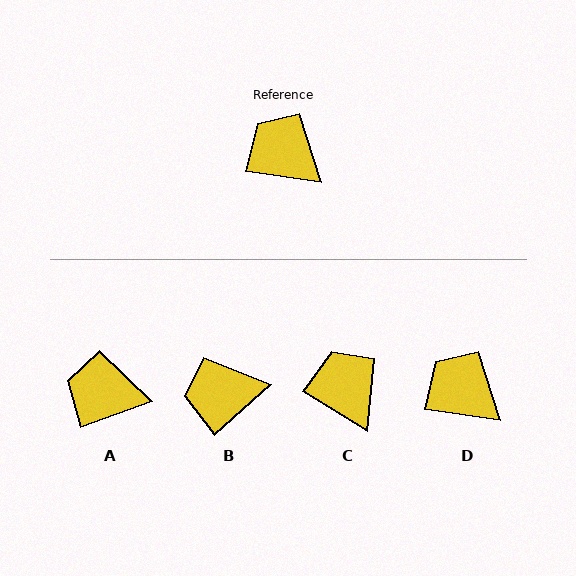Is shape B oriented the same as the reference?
No, it is off by about 51 degrees.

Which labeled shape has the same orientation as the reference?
D.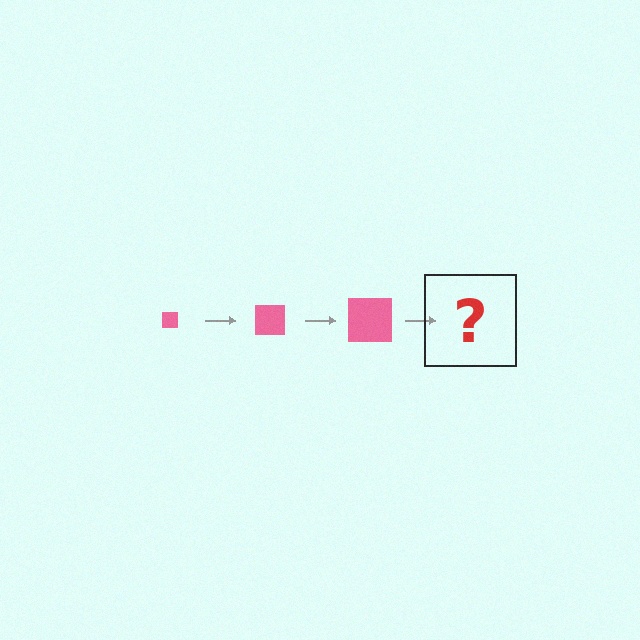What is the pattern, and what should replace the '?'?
The pattern is that the square gets progressively larger each step. The '?' should be a pink square, larger than the previous one.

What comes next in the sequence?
The next element should be a pink square, larger than the previous one.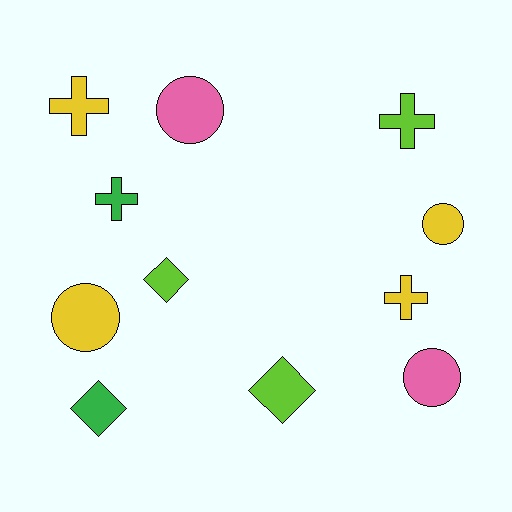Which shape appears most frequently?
Circle, with 4 objects.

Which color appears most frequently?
Yellow, with 4 objects.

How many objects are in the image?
There are 11 objects.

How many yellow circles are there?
There are 2 yellow circles.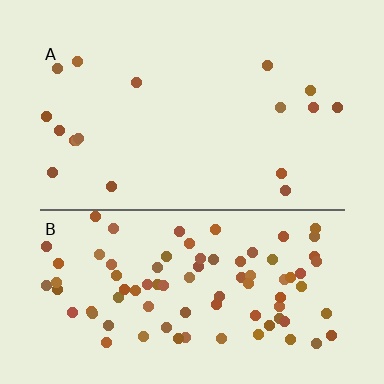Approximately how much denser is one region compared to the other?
Approximately 4.9× — region B over region A.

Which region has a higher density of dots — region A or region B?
B (the bottom).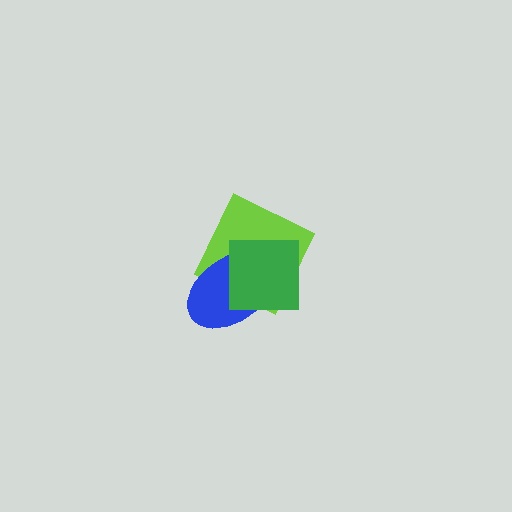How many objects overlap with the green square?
2 objects overlap with the green square.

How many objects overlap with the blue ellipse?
2 objects overlap with the blue ellipse.